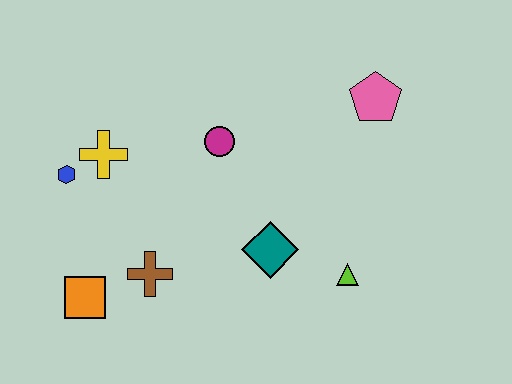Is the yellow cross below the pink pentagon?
Yes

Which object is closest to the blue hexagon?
The yellow cross is closest to the blue hexagon.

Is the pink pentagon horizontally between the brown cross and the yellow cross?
No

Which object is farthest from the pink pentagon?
The orange square is farthest from the pink pentagon.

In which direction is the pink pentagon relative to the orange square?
The pink pentagon is to the right of the orange square.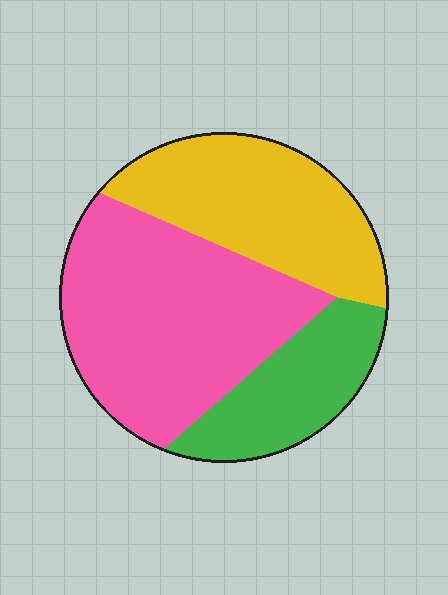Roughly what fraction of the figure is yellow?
Yellow takes up about one third (1/3) of the figure.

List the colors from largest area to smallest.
From largest to smallest: pink, yellow, green.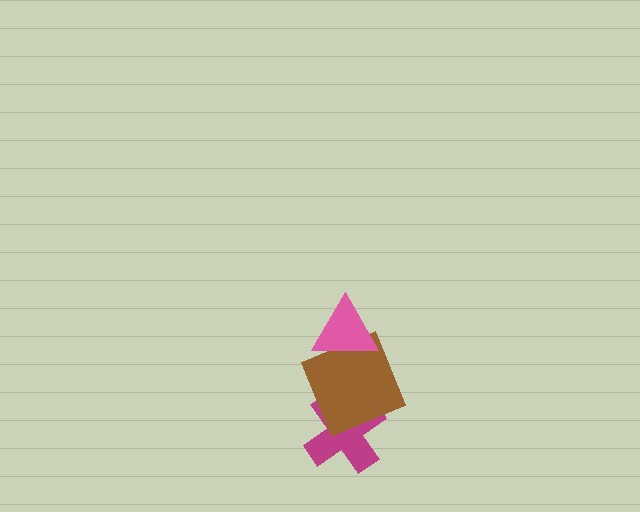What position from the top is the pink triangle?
The pink triangle is 1st from the top.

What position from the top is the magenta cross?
The magenta cross is 3rd from the top.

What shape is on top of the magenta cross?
The brown square is on top of the magenta cross.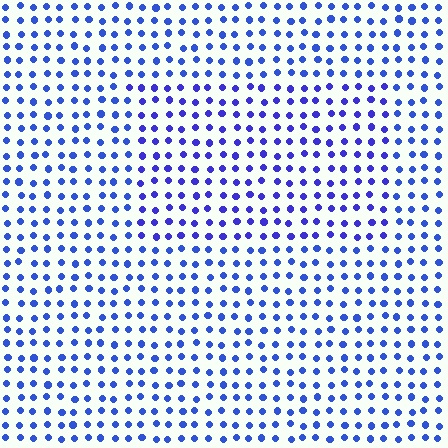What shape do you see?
I see a rectangle.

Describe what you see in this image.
The image is filled with small blue elements in a uniform arrangement. A rectangle-shaped region is visible where the elements are tinted to a slightly different hue, forming a subtle color boundary.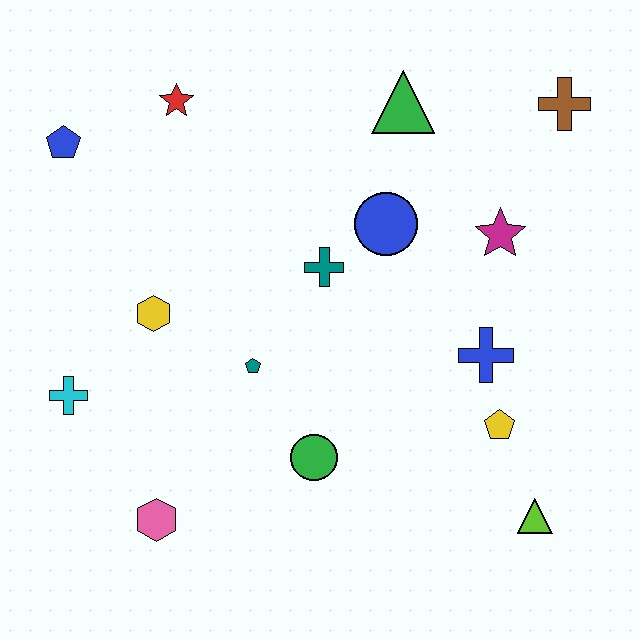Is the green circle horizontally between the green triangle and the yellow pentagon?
No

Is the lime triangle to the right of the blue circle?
Yes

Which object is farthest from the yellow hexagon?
The brown cross is farthest from the yellow hexagon.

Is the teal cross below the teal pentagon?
No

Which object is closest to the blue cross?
The yellow pentagon is closest to the blue cross.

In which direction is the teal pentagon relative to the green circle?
The teal pentagon is above the green circle.